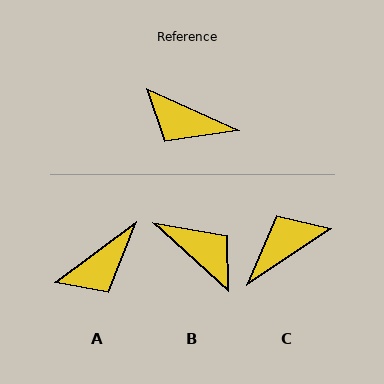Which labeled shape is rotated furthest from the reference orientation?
B, about 162 degrees away.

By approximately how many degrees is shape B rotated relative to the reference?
Approximately 162 degrees counter-clockwise.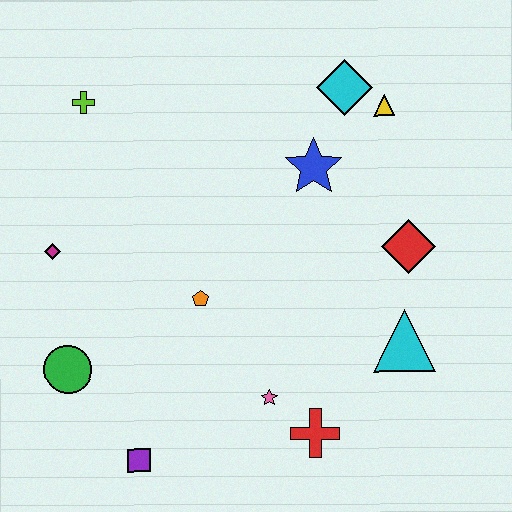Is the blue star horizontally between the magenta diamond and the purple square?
No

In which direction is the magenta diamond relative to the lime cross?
The magenta diamond is below the lime cross.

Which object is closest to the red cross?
The pink star is closest to the red cross.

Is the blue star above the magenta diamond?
Yes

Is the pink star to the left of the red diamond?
Yes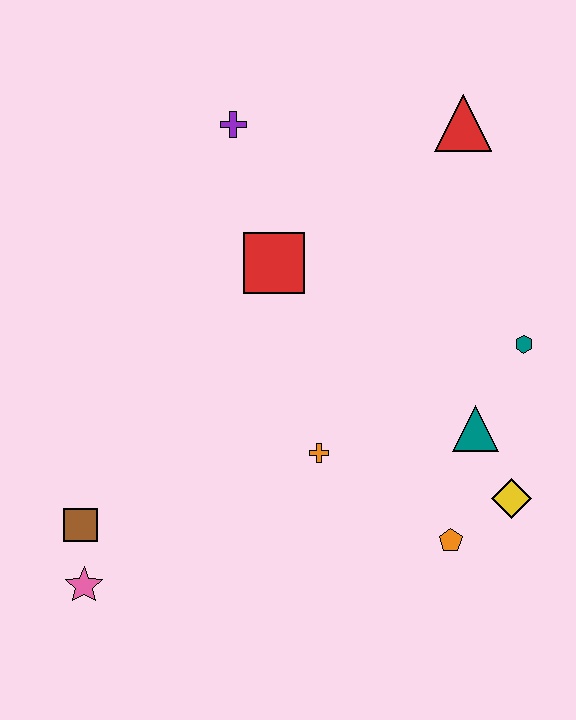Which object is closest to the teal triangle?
The yellow diamond is closest to the teal triangle.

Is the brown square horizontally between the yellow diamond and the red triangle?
No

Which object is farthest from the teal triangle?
The pink star is farthest from the teal triangle.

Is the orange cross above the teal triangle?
No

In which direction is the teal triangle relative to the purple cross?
The teal triangle is below the purple cross.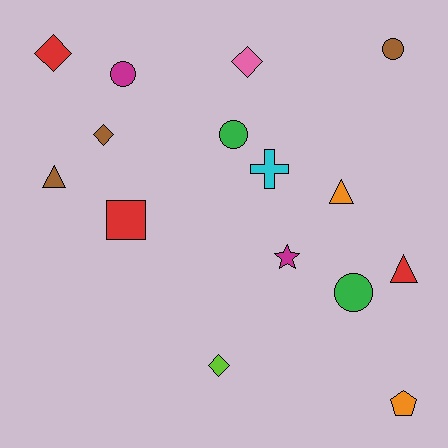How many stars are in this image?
There is 1 star.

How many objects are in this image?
There are 15 objects.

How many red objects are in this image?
There are 3 red objects.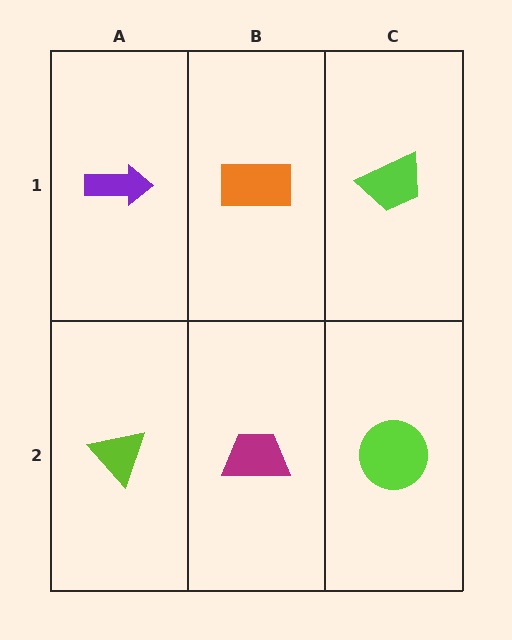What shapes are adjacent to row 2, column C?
A lime trapezoid (row 1, column C), a magenta trapezoid (row 2, column B).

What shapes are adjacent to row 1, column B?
A magenta trapezoid (row 2, column B), a purple arrow (row 1, column A), a lime trapezoid (row 1, column C).